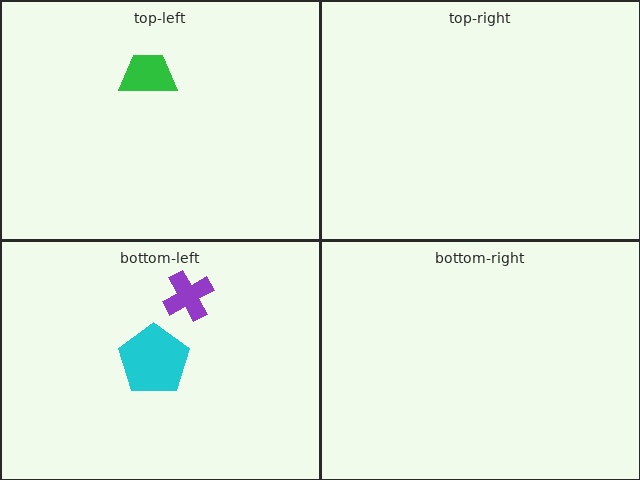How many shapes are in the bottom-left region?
2.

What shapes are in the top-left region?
The green trapezoid.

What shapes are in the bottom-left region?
The purple cross, the cyan pentagon.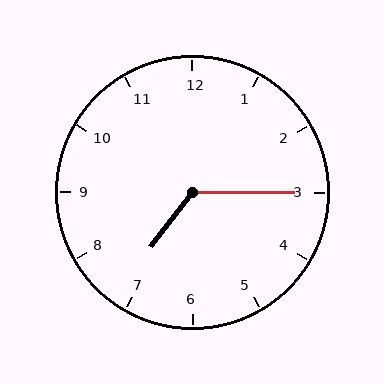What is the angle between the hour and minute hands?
Approximately 128 degrees.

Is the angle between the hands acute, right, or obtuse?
It is obtuse.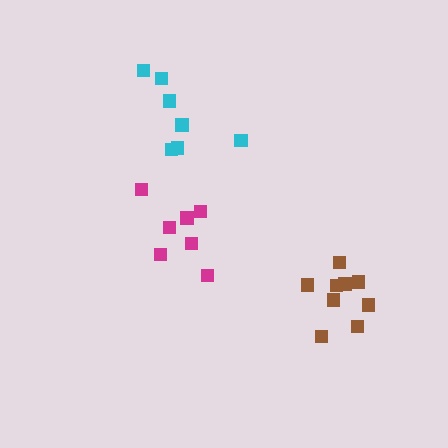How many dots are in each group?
Group 1: 7 dots, Group 2: 7 dots, Group 3: 9 dots (23 total).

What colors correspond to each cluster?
The clusters are colored: cyan, magenta, brown.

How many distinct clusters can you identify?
There are 3 distinct clusters.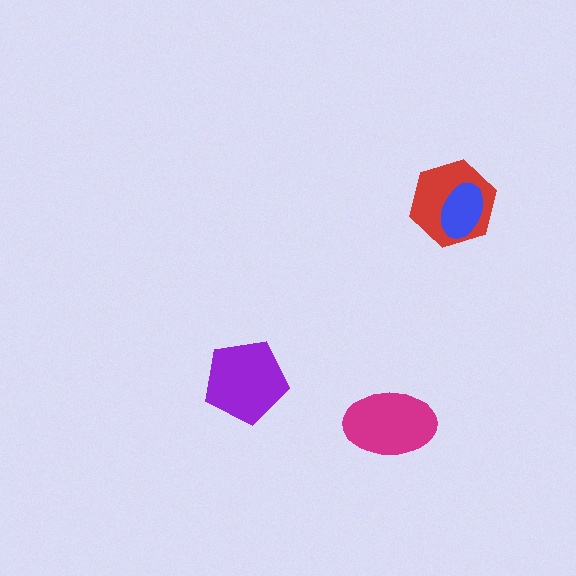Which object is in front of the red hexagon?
The blue ellipse is in front of the red hexagon.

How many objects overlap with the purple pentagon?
0 objects overlap with the purple pentagon.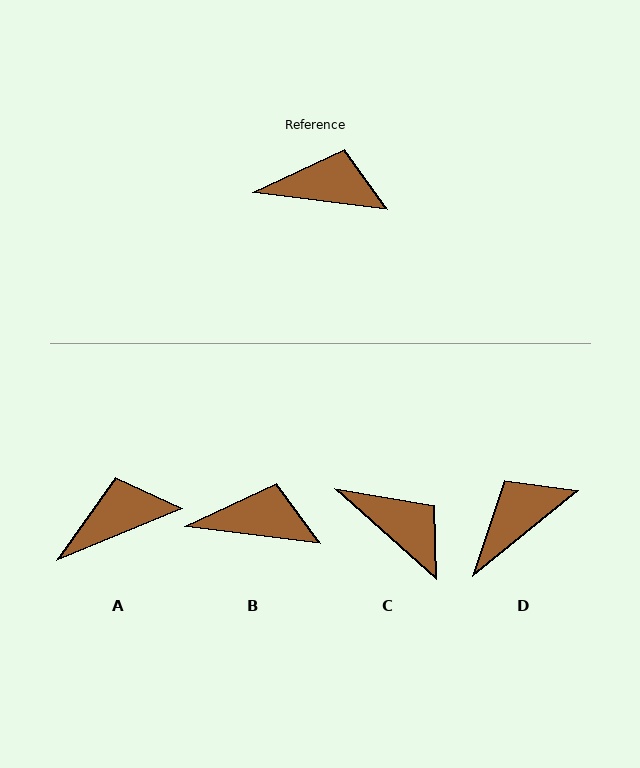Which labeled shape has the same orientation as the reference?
B.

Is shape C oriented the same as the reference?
No, it is off by about 35 degrees.